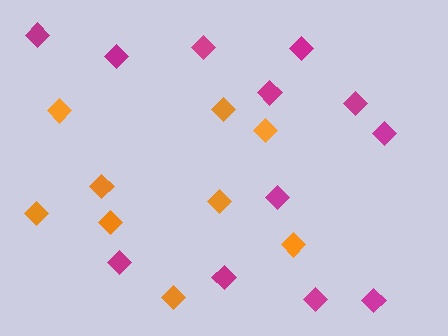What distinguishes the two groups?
There are 2 groups: one group of orange diamonds (9) and one group of magenta diamonds (12).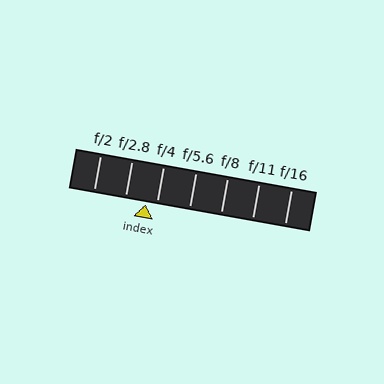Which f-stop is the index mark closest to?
The index mark is closest to f/4.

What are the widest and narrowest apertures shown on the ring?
The widest aperture shown is f/2 and the narrowest is f/16.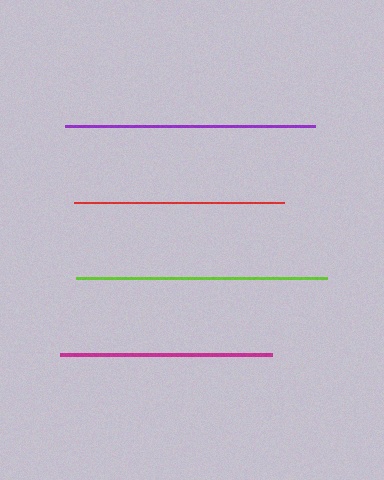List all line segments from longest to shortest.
From longest to shortest: lime, purple, magenta, red.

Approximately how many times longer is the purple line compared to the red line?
The purple line is approximately 1.2 times the length of the red line.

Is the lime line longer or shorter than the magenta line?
The lime line is longer than the magenta line.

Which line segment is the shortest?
The red line is the shortest at approximately 210 pixels.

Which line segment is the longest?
The lime line is the longest at approximately 251 pixels.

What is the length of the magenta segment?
The magenta segment is approximately 212 pixels long.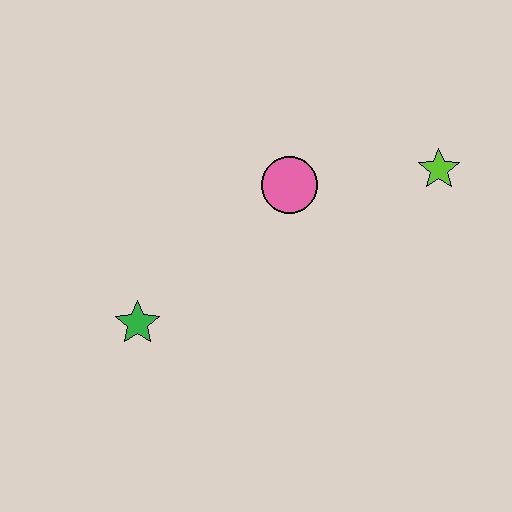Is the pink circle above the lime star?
No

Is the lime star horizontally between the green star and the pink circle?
No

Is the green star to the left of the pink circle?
Yes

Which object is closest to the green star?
The pink circle is closest to the green star.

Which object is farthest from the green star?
The lime star is farthest from the green star.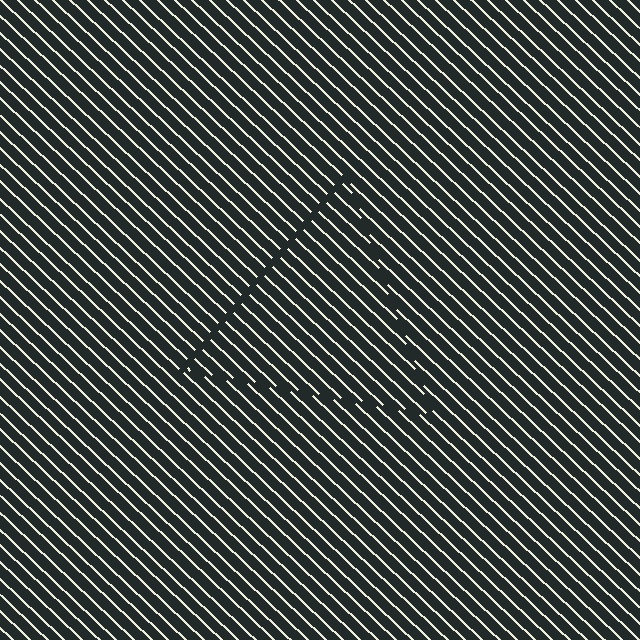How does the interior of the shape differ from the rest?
The interior of the shape contains the same grating, shifted by half a period — the contour is defined by the phase discontinuity where line-ends from the inner and outer gratings abut.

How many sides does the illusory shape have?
3 sides — the line-ends trace a triangle.